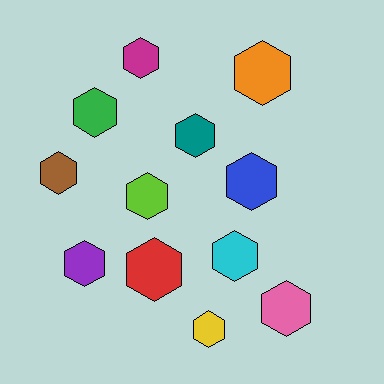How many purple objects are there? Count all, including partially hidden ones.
There is 1 purple object.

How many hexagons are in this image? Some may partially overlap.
There are 12 hexagons.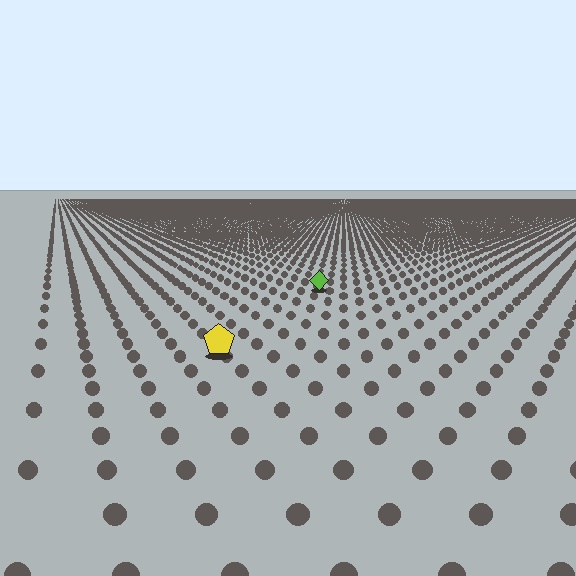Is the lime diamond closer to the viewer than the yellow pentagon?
No. The yellow pentagon is closer — you can tell from the texture gradient: the ground texture is coarser near it.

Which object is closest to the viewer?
The yellow pentagon is closest. The texture marks near it are larger and more spread out.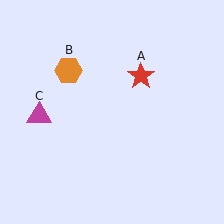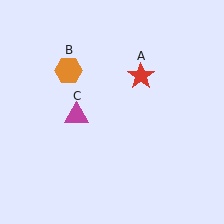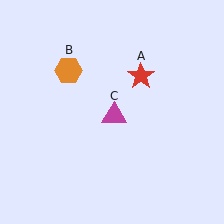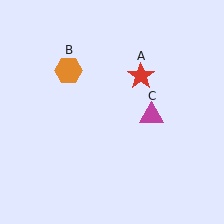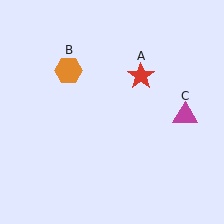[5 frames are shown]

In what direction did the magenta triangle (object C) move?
The magenta triangle (object C) moved right.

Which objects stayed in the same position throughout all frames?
Red star (object A) and orange hexagon (object B) remained stationary.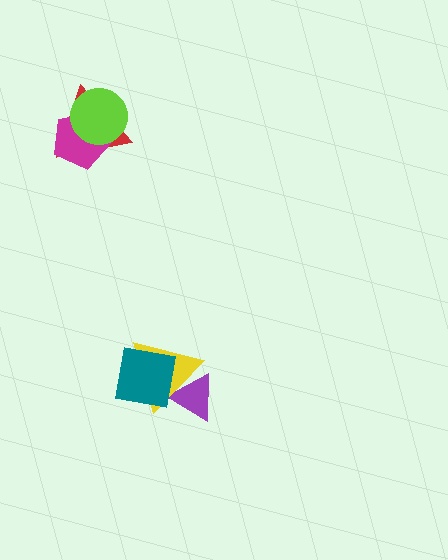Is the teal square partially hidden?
No, no other shape covers it.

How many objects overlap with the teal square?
1 object overlaps with the teal square.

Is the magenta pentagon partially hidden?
Yes, it is partially covered by another shape.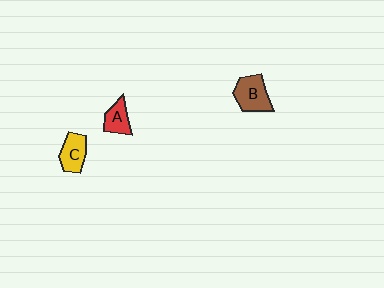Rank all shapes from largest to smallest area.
From largest to smallest: B (brown), C (yellow), A (red).